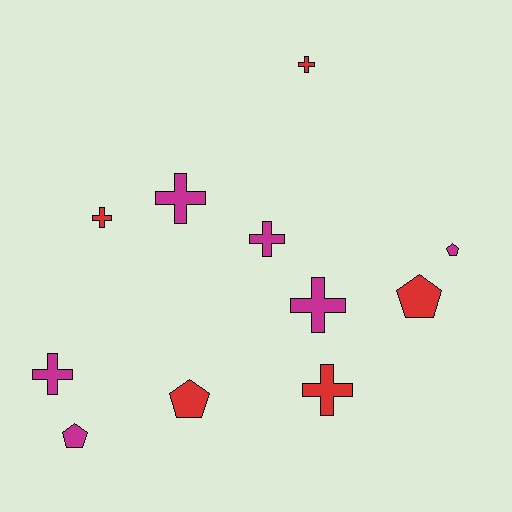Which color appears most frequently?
Magenta, with 6 objects.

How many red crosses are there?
There are 3 red crosses.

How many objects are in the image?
There are 11 objects.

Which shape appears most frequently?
Cross, with 7 objects.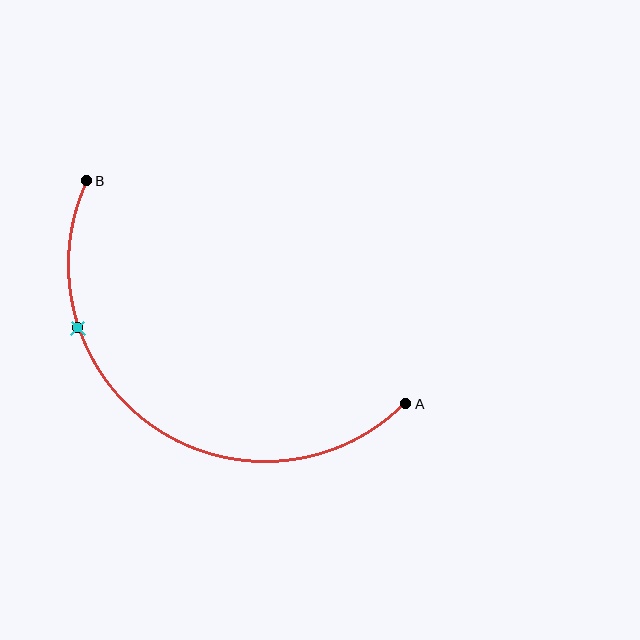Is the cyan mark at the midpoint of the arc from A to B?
No. The cyan mark lies on the arc but is closer to endpoint B. The arc midpoint would be at the point on the curve equidistant along the arc from both A and B.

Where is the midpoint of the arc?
The arc midpoint is the point on the curve farthest from the straight line joining A and B. It sits below and to the left of that line.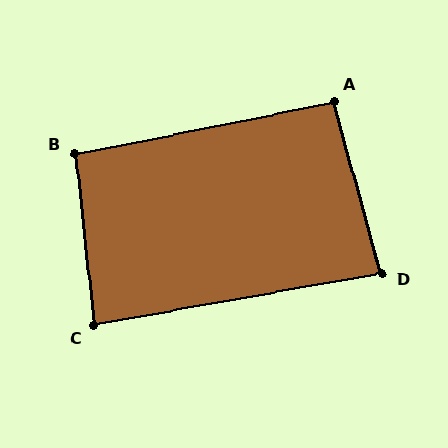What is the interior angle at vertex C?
Approximately 86 degrees (approximately right).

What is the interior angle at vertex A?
Approximately 94 degrees (approximately right).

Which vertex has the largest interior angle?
B, at approximately 95 degrees.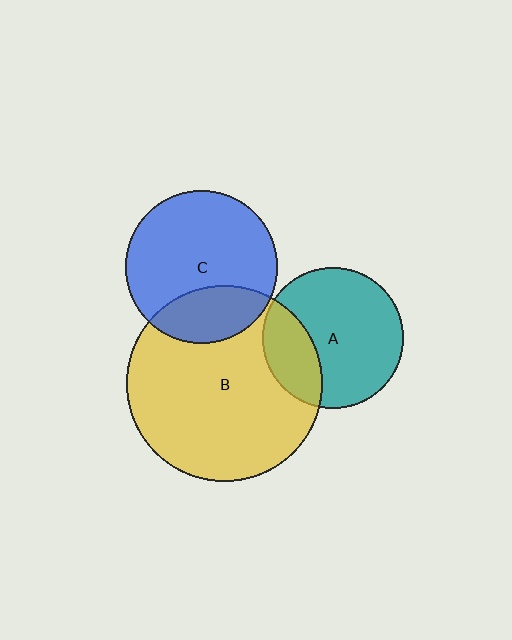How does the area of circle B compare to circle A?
Approximately 1.9 times.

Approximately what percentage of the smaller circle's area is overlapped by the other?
Approximately 25%.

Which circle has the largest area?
Circle B (yellow).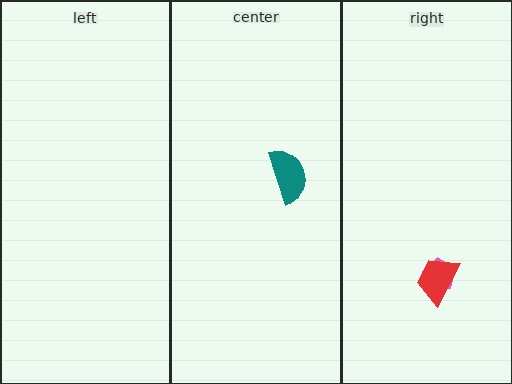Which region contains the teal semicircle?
The center region.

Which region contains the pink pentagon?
The right region.